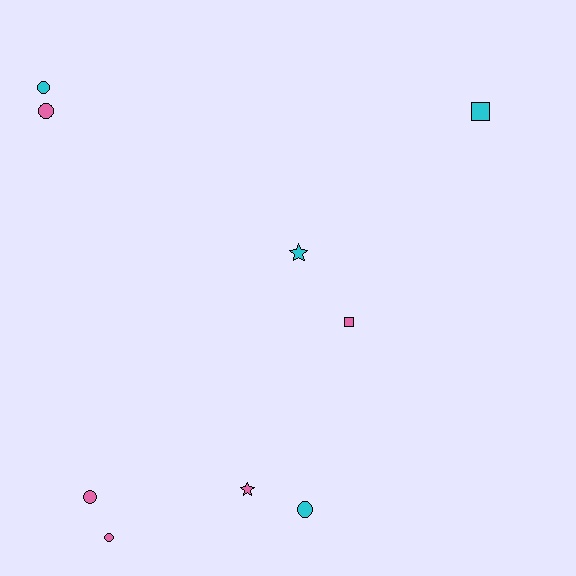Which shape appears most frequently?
Circle, with 5 objects.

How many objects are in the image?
There are 9 objects.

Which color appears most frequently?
Pink, with 5 objects.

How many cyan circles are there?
There are 2 cyan circles.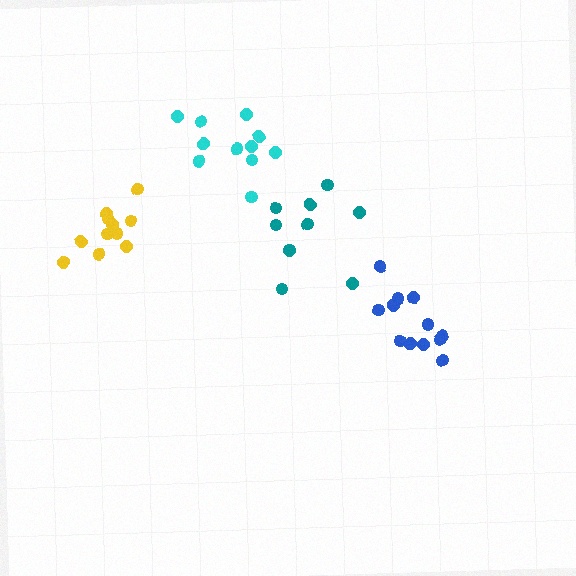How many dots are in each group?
Group 1: 13 dots, Group 2: 10 dots, Group 3: 11 dots, Group 4: 11 dots (45 total).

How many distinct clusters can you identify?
There are 4 distinct clusters.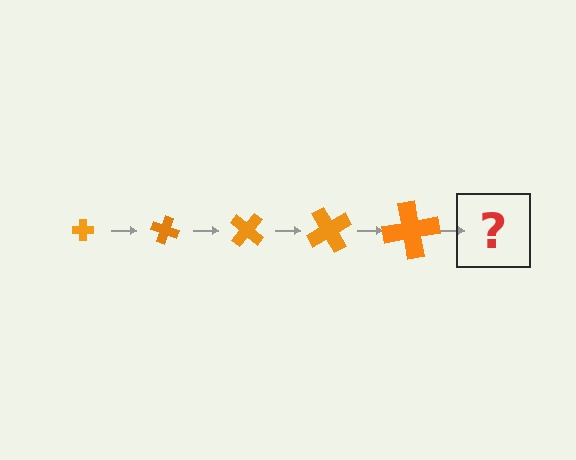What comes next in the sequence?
The next element should be a cross, larger than the previous one and rotated 100 degrees from the start.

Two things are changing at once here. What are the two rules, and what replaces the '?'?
The two rules are that the cross grows larger each step and it rotates 20 degrees each step. The '?' should be a cross, larger than the previous one and rotated 100 degrees from the start.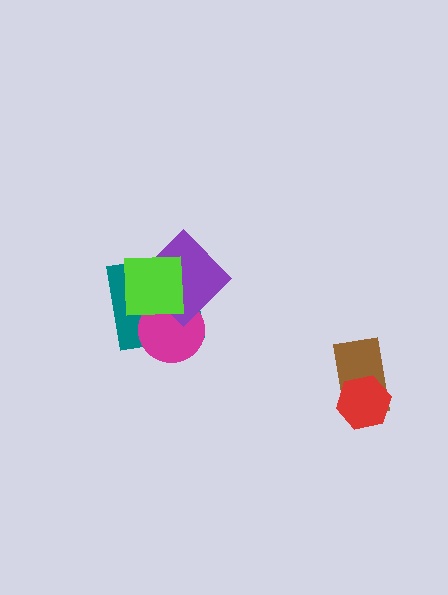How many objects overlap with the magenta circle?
3 objects overlap with the magenta circle.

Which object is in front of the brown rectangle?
The red hexagon is in front of the brown rectangle.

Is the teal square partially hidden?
Yes, it is partially covered by another shape.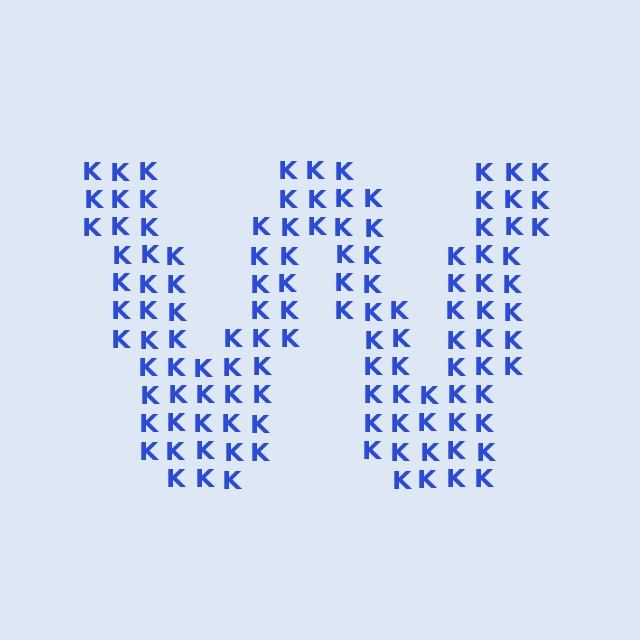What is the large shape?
The large shape is the letter W.